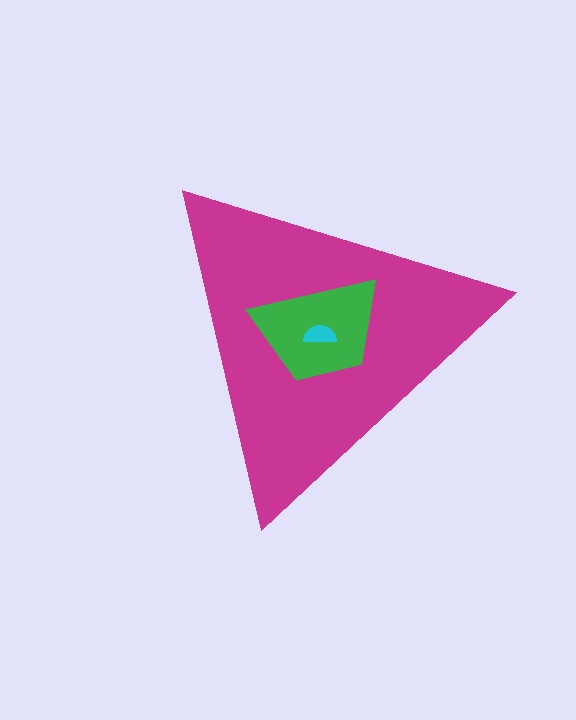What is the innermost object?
The cyan semicircle.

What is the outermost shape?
The magenta triangle.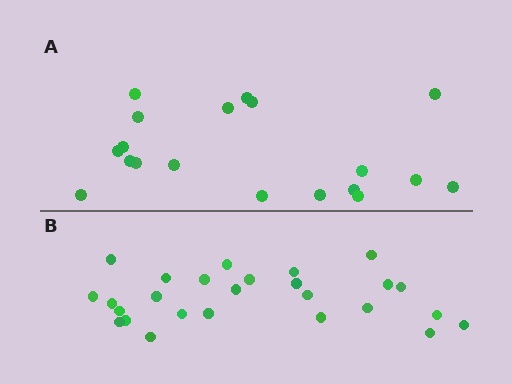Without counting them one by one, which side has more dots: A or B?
Region B (the bottom region) has more dots.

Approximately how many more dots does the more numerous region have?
Region B has roughly 8 or so more dots than region A.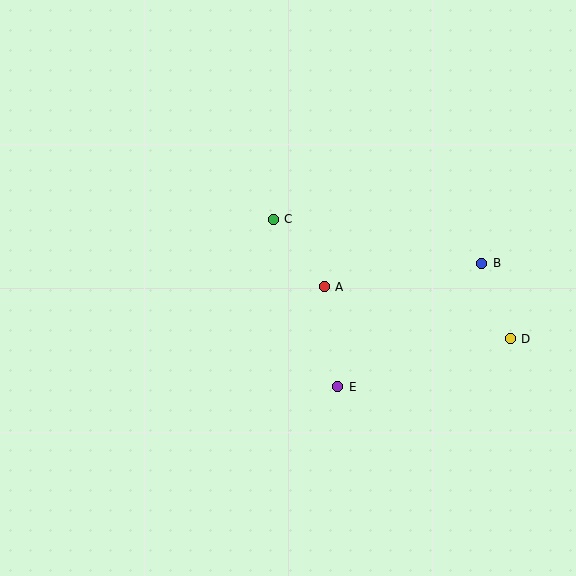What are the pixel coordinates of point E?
Point E is at (338, 387).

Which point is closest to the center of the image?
Point A at (324, 287) is closest to the center.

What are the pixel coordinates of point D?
Point D is at (510, 339).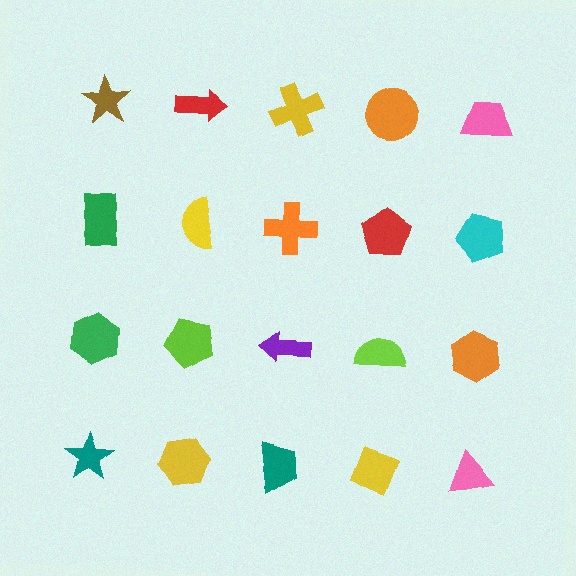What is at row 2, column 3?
An orange cross.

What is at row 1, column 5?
A pink trapezoid.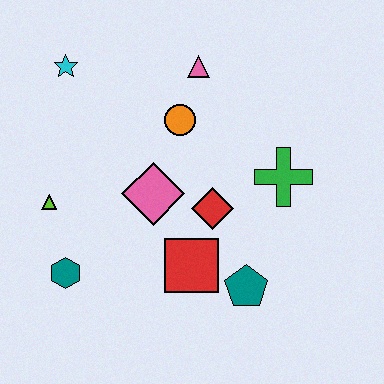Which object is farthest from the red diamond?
The cyan star is farthest from the red diamond.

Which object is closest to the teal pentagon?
The red square is closest to the teal pentagon.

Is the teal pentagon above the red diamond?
No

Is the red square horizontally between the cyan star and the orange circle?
No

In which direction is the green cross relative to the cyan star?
The green cross is to the right of the cyan star.